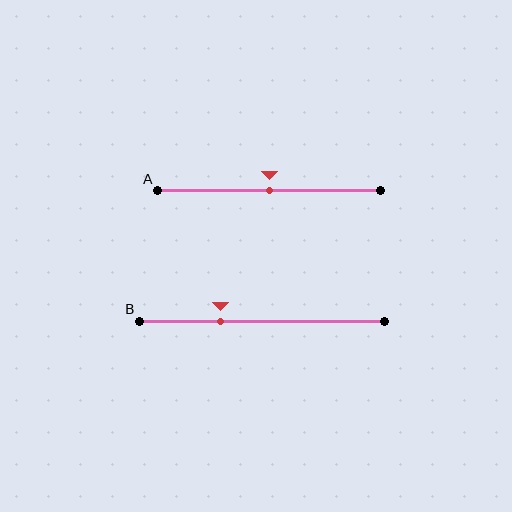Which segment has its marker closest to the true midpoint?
Segment A has its marker closest to the true midpoint.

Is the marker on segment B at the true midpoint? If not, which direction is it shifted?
No, the marker on segment B is shifted to the left by about 17% of the segment length.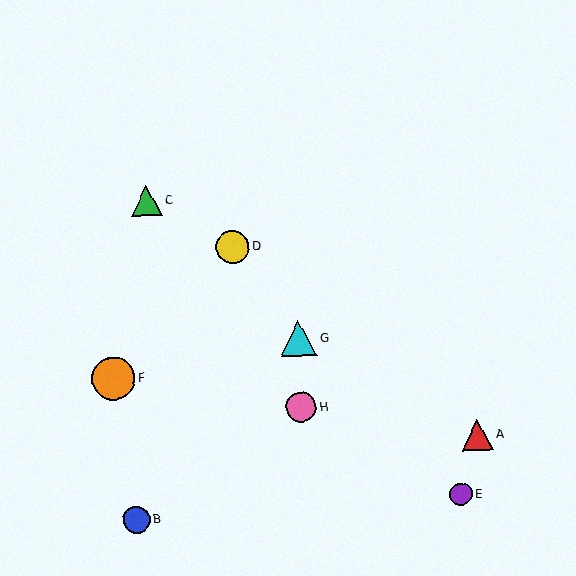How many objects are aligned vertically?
2 objects (G, H) are aligned vertically.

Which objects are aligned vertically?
Objects G, H are aligned vertically.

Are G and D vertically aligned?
No, G is at x≈299 and D is at x≈232.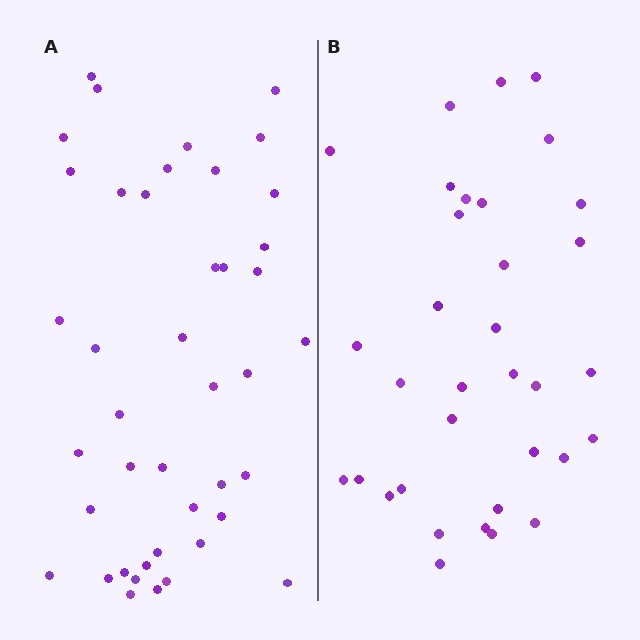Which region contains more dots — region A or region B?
Region A (the left region) has more dots.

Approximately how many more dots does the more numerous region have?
Region A has roughly 8 or so more dots than region B.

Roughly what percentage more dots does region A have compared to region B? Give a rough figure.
About 25% more.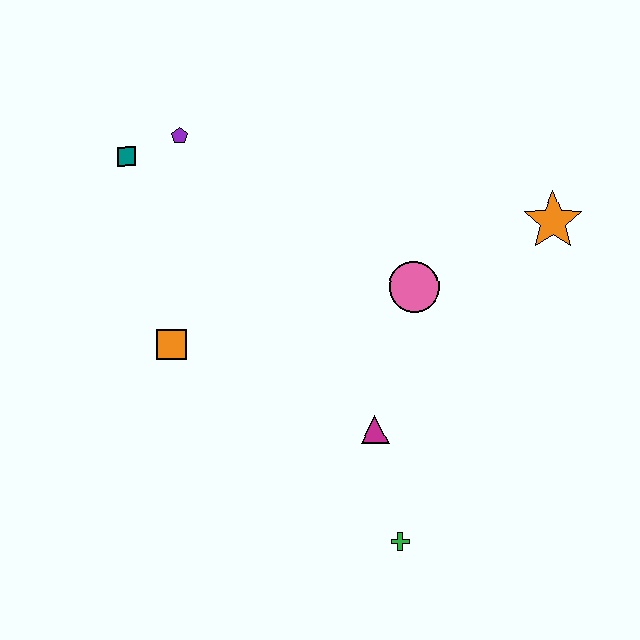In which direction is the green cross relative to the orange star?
The green cross is below the orange star.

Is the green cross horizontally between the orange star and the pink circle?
No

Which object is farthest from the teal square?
The green cross is farthest from the teal square.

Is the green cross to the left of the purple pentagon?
No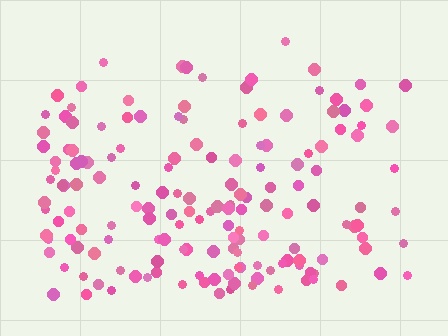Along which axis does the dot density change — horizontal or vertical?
Vertical.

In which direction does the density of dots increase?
From top to bottom, with the bottom side densest.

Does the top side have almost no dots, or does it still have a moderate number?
Still a moderate number, just noticeably fewer than the bottom.